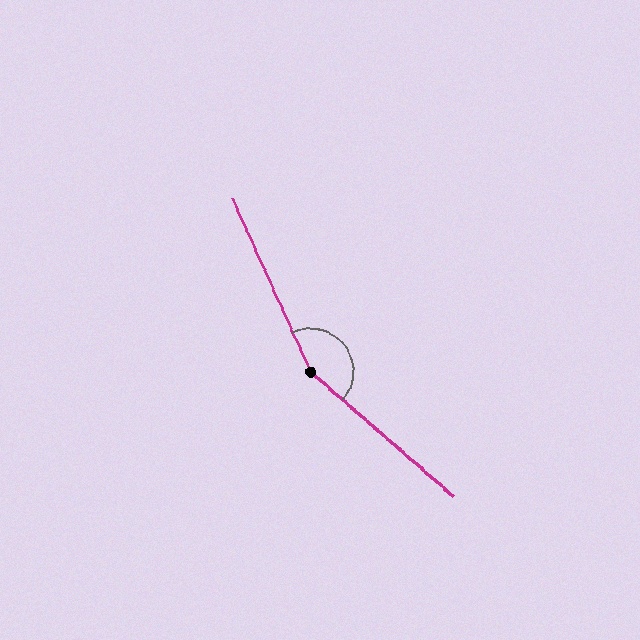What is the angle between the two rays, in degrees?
Approximately 156 degrees.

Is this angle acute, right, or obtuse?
It is obtuse.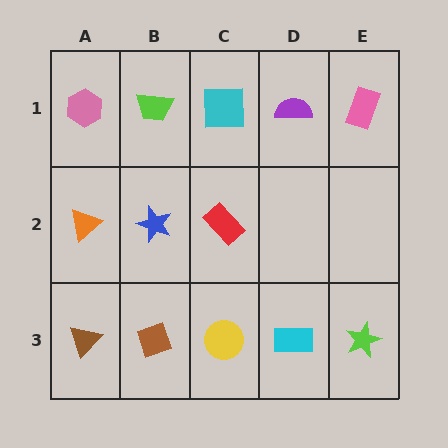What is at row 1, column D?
A purple semicircle.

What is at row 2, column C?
A red rectangle.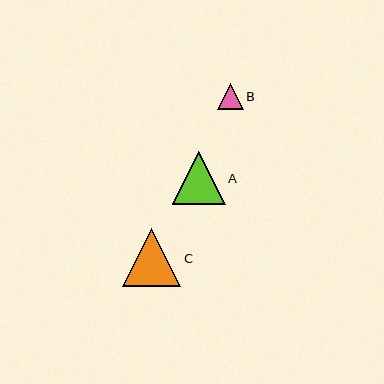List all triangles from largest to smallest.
From largest to smallest: C, A, B.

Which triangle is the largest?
Triangle C is the largest with a size of approximately 58 pixels.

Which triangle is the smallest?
Triangle B is the smallest with a size of approximately 26 pixels.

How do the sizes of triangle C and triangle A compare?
Triangle C and triangle A are approximately the same size.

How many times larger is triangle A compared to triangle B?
Triangle A is approximately 2.0 times the size of triangle B.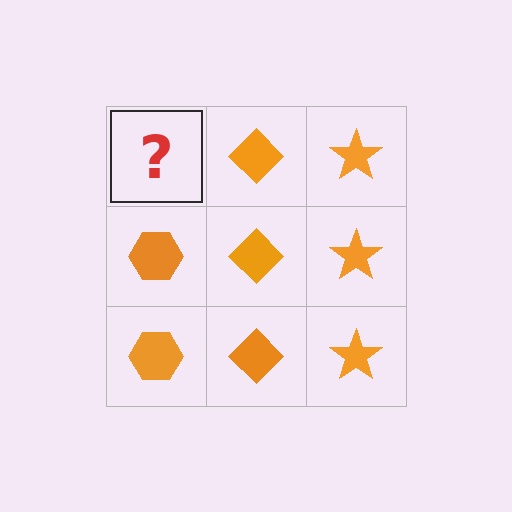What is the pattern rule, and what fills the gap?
The rule is that each column has a consistent shape. The gap should be filled with an orange hexagon.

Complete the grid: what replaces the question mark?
The question mark should be replaced with an orange hexagon.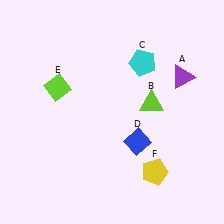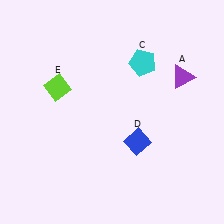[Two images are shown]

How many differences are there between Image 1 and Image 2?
There are 2 differences between the two images.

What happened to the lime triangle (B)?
The lime triangle (B) was removed in Image 2. It was in the top-right area of Image 1.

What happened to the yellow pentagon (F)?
The yellow pentagon (F) was removed in Image 2. It was in the bottom-right area of Image 1.